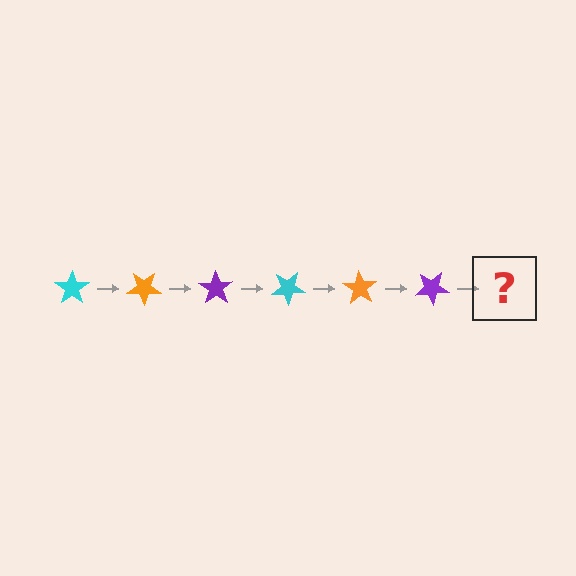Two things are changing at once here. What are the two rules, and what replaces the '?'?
The two rules are that it rotates 35 degrees each step and the color cycles through cyan, orange, and purple. The '?' should be a cyan star, rotated 210 degrees from the start.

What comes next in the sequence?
The next element should be a cyan star, rotated 210 degrees from the start.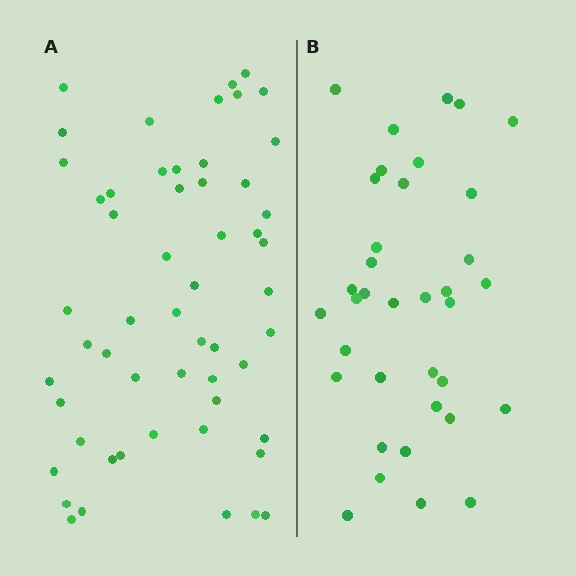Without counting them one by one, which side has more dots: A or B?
Region A (the left region) has more dots.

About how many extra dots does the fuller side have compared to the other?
Region A has approximately 20 more dots than region B.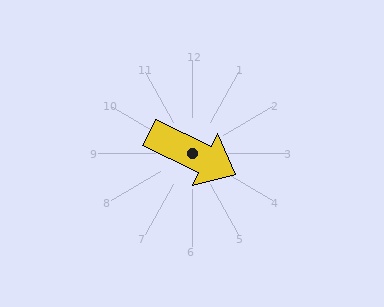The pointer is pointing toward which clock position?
Roughly 4 o'clock.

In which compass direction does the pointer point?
Southeast.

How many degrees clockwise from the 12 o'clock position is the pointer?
Approximately 116 degrees.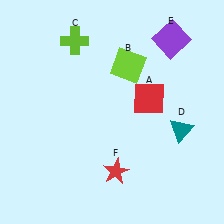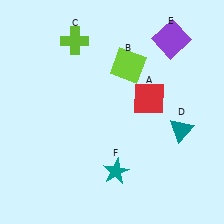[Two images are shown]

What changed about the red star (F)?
In Image 1, F is red. In Image 2, it changed to teal.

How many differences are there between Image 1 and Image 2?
There is 1 difference between the two images.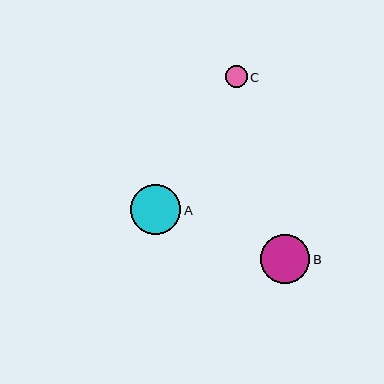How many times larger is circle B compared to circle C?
Circle B is approximately 2.2 times the size of circle C.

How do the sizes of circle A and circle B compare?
Circle A and circle B are approximately the same size.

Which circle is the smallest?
Circle C is the smallest with a size of approximately 22 pixels.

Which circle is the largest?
Circle A is the largest with a size of approximately 50 pixels.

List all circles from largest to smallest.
From largest to smallest: A, B, C.